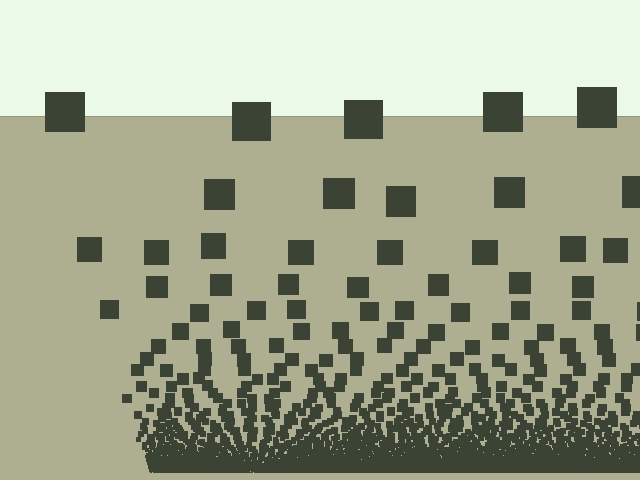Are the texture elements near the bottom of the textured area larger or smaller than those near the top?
Smaller. The gradient is inverted — elements near the bottom are smaller and denser.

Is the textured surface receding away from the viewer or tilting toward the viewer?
The surface appears to tilt toward the viewer. Texture elements get larger and sparser toward the top.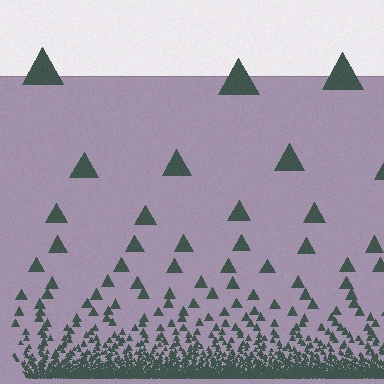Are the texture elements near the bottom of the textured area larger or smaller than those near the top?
Smaller. The gradient is inverted — elements near the bottom are smaller and denser.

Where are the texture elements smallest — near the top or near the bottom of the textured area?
Near the bottom.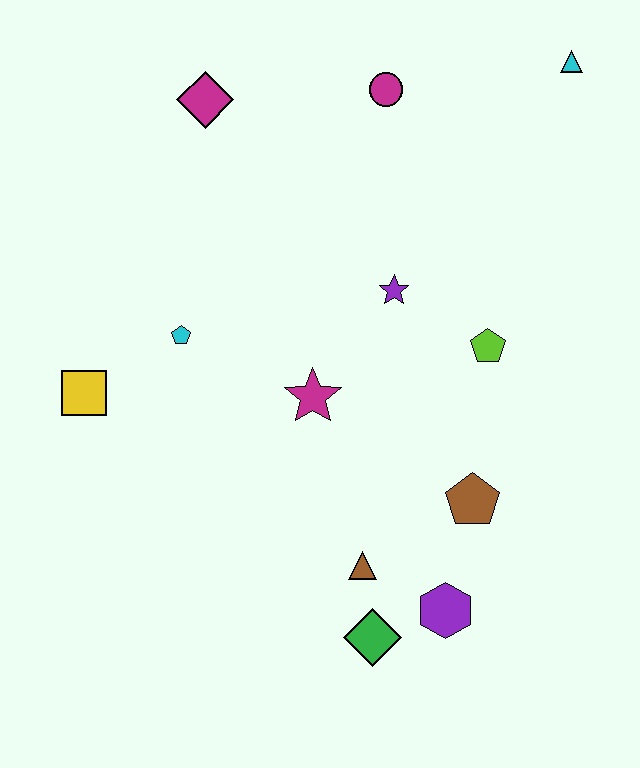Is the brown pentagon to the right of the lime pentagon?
No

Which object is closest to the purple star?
The lime pentagon is closest to the purple star.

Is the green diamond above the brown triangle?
No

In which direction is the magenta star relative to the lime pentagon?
The magenta star is to the left of the lime pentagon.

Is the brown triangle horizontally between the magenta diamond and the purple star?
Yes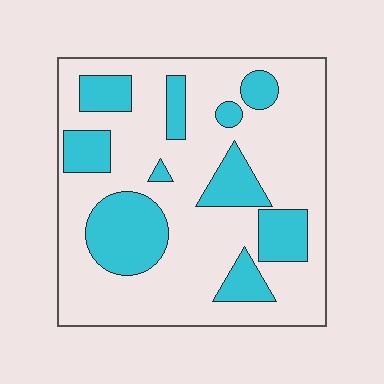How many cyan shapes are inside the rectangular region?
10.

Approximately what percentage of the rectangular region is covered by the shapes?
Approximately 30%.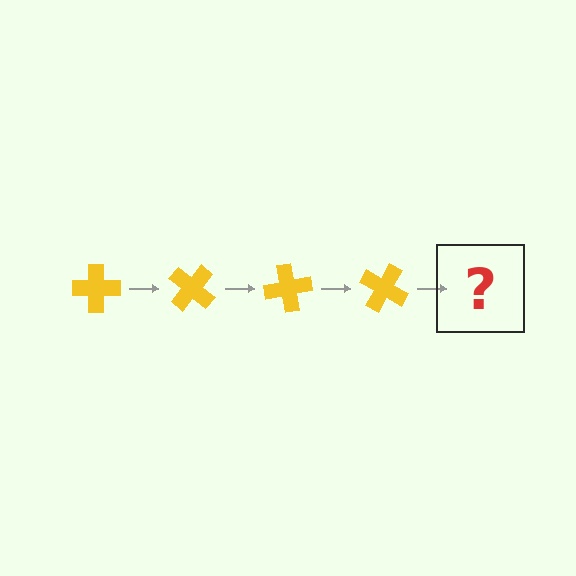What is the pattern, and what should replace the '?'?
The pattern is that the cross rotates 40 degrees each step. The '?' should be a yellow cross rotated 160 degrees.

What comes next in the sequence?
The next element should be a yellow cross rotated 160 degrees.